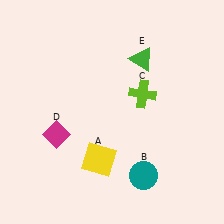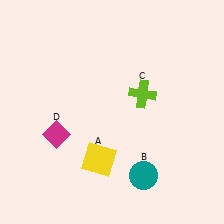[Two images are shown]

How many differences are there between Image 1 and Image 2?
There is 1 difference between the two images.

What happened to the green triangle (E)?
The green triangle (E) was removed in Image 2. It was in the top-right area of Image 1.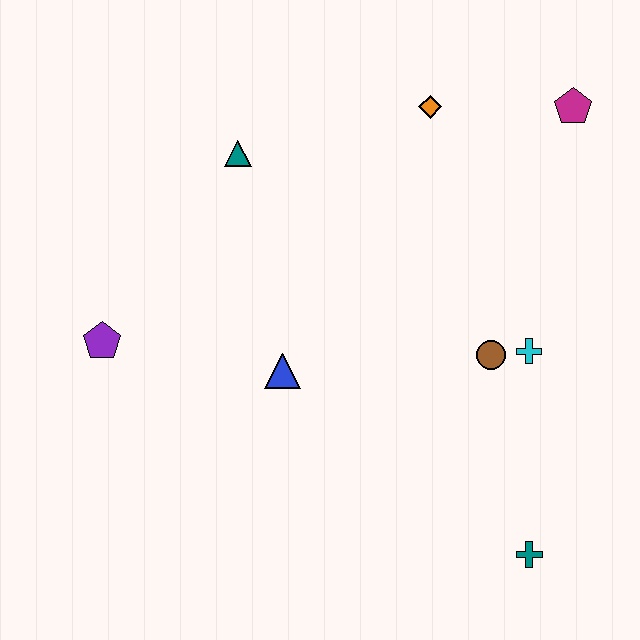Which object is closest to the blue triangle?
The purple pentagon is closest to the blue triangle.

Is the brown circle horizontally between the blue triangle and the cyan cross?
Yes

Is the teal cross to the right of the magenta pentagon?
No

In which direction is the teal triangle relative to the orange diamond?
The teal triangle is to the left of the orange diamond.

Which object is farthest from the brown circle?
The purple pentagon is farthest from the brown circle.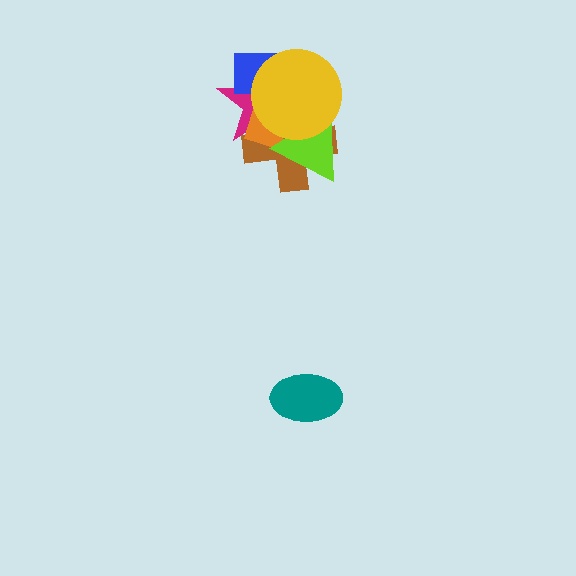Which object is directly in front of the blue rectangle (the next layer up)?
The orange diamond is directly in front of the blue rectangle.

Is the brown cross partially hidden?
Yes, it is partially covered by another shape.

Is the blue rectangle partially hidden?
Yes, it is partially covered by another shape.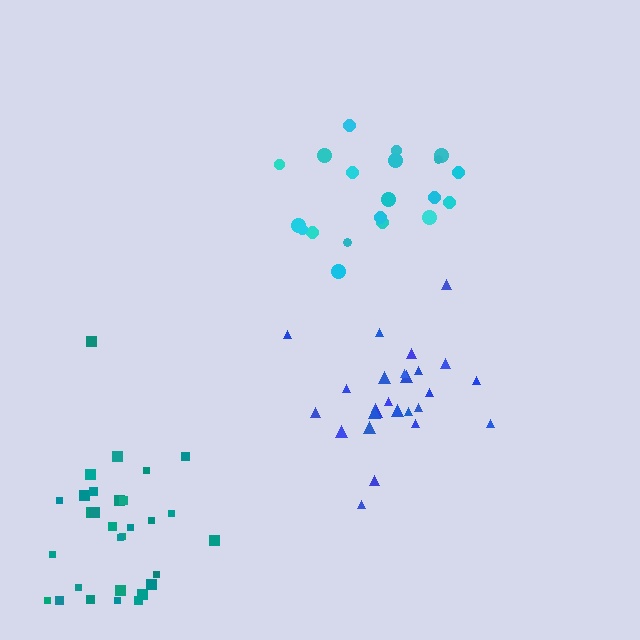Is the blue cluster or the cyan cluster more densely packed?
Blue.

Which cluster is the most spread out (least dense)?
Cyan.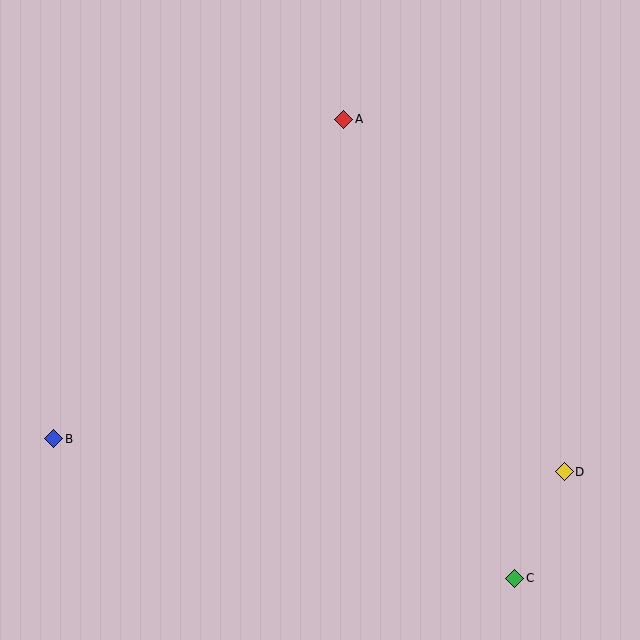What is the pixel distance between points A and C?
The distance between A and C is 490 pixels.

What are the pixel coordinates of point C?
Point C is at (515, 578).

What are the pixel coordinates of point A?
Point A is at (344, 119).